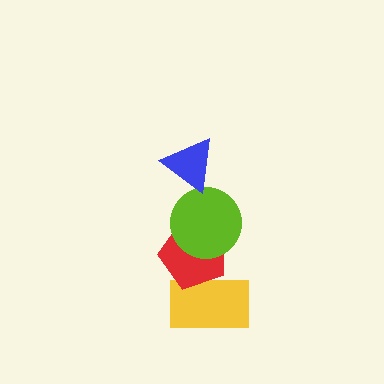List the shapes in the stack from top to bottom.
From top to bottom: the blue triangle, the lime circle, the red pentagon, the yellow rectangle.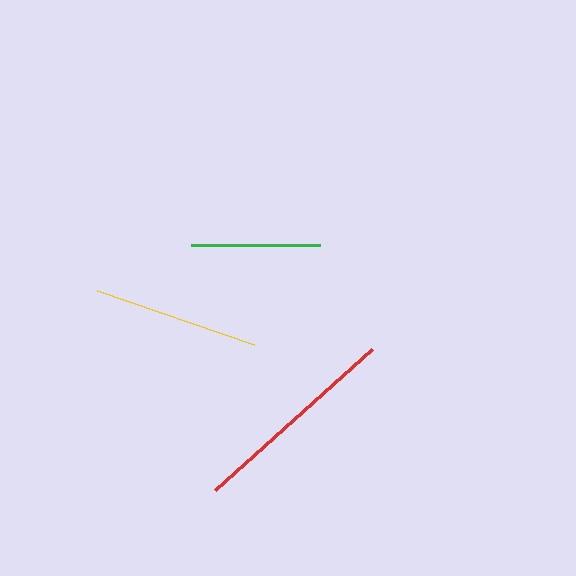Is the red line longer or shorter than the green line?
The red line is longer than the green line.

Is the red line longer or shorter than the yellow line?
The red line is longer than the yellow line.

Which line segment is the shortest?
The green line is the shortest at approximately 129 pixels.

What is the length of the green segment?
The green segment is approximately 129 pixels long.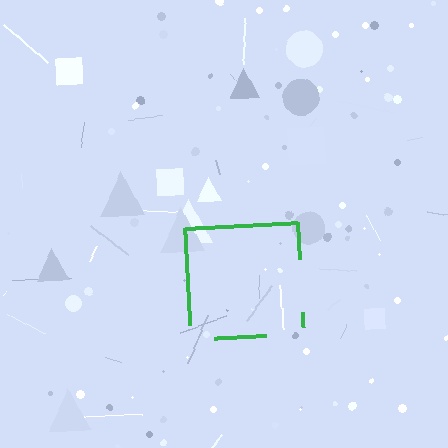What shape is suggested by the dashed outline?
The dashed outline suggests a square.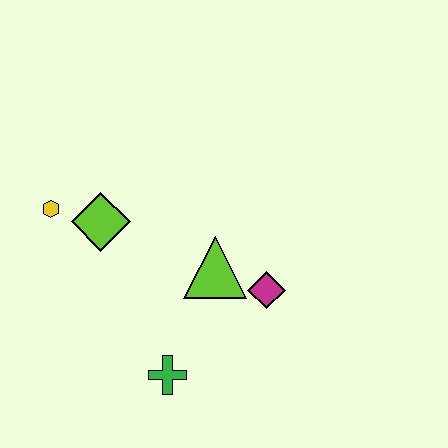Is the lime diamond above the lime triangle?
Yes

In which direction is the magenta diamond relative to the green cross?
The magenta diamond is to the right of the green cross.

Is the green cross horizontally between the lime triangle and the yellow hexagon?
Yes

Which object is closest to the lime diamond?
The yellow hexagon is closest to the lime diamond.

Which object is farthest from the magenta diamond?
The yellow hexagon is farthest from the magenta diamond.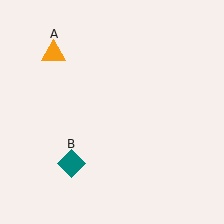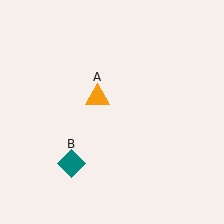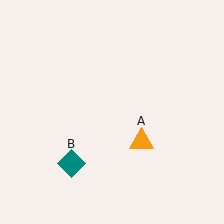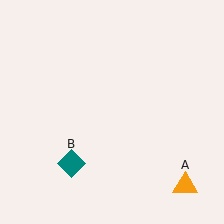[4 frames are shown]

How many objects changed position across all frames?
1 object changed position: orange triangle (object A).